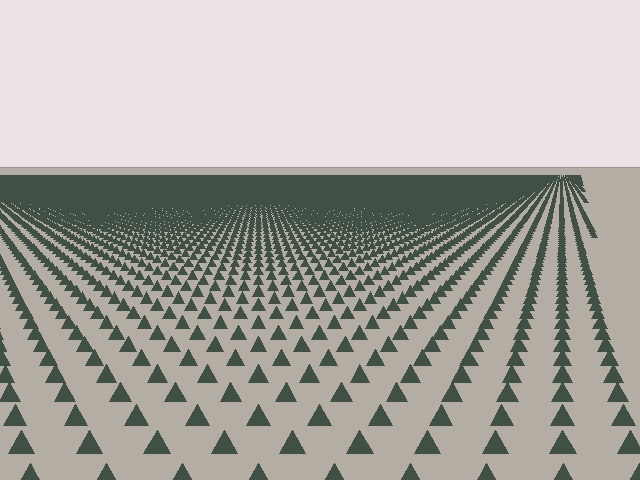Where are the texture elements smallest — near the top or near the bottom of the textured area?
Near the top.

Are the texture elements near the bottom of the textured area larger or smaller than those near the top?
Larger. Near the bottom, elements are closer to the viewer and appear at a bigger on-screen size.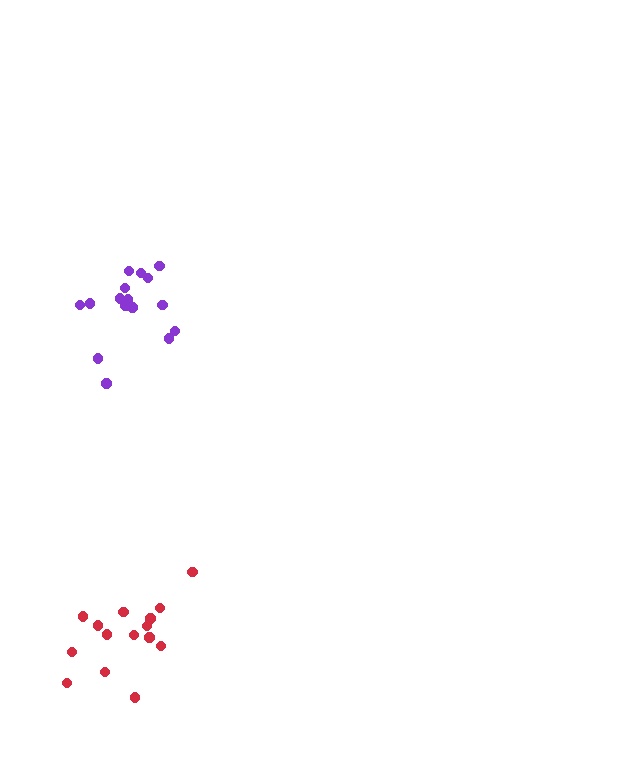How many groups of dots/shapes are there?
There are 2 groups.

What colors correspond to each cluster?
The clusters are colored: purple, red.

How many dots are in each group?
Group 1: 16 dots, Group 2: 15 dots (31 total).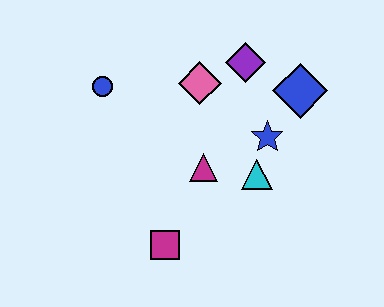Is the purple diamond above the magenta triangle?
Yes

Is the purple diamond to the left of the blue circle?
No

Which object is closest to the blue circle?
The pink diamond is closest to the blue circle.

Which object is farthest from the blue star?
The blue circle is farthest from the blue star.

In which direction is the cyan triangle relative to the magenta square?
The cyan triangle is to the right of the magenta square.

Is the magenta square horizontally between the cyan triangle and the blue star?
No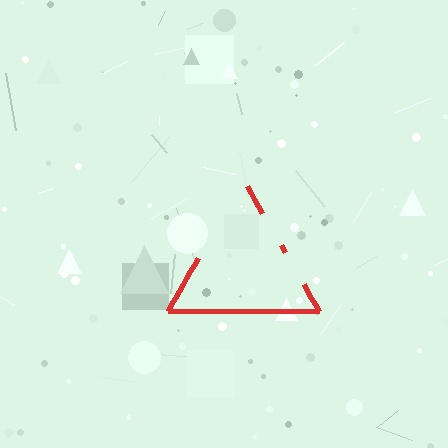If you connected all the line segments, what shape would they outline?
They would outline a triangle.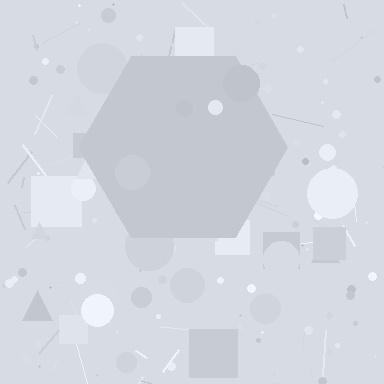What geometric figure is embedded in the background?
A hexagon is embedded in the background.